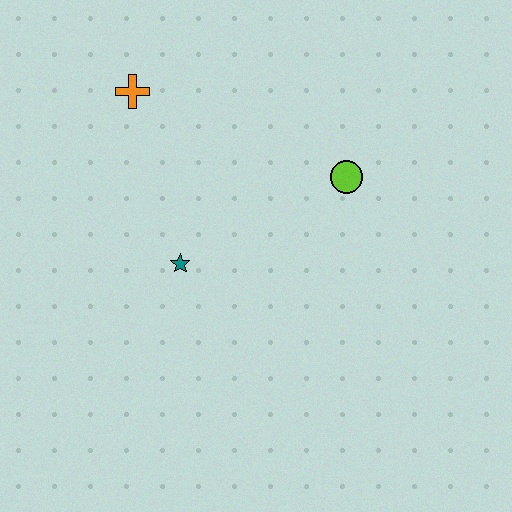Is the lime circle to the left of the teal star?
No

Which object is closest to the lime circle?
The teal star is closest to the lime circle.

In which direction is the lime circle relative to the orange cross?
The lime circle is to the right of the orange cross.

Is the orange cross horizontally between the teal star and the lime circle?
No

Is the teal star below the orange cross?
Yes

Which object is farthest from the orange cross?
The lime circle is farthest from the orange cross.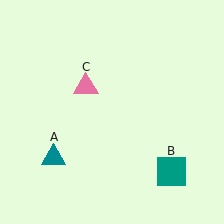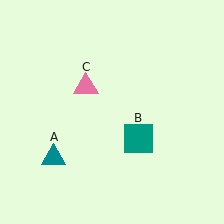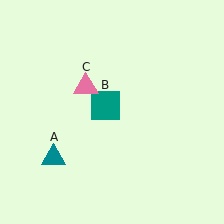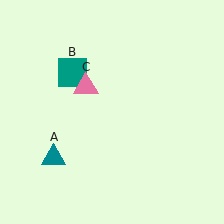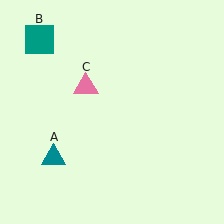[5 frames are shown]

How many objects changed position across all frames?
1 object changed position: teal square (object B).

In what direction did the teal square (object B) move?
The teal square (object B) moved up and to the left.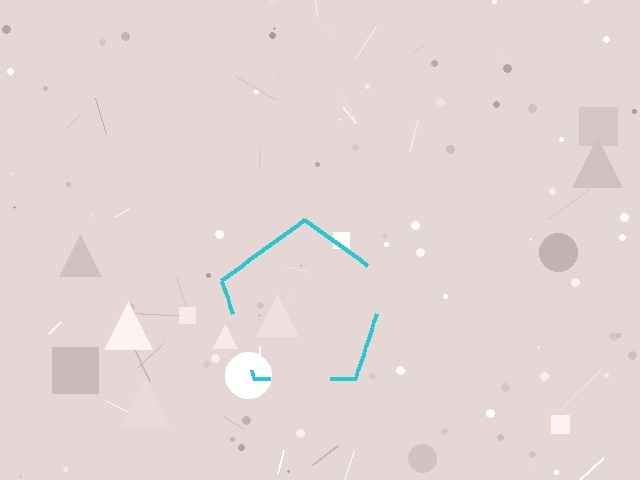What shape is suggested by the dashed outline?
The dashed outline suggests a pentagon.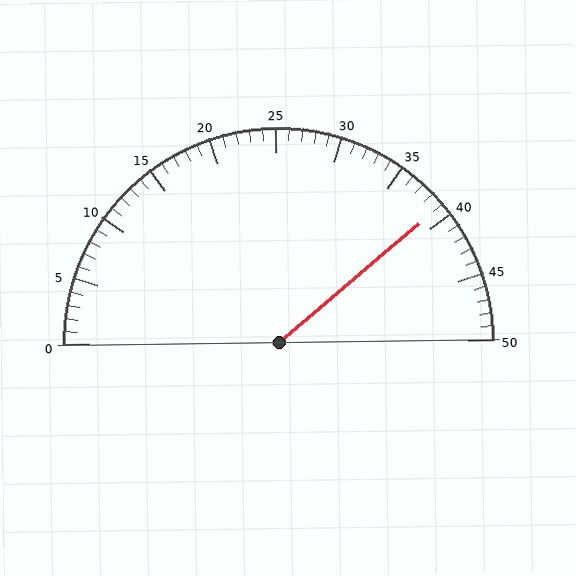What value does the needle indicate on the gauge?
The needle indicates approximately 39.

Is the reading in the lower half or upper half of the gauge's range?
The reading is in the upper half of the range (0 to 50).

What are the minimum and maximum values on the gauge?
The gauge ranges from 0 to 50.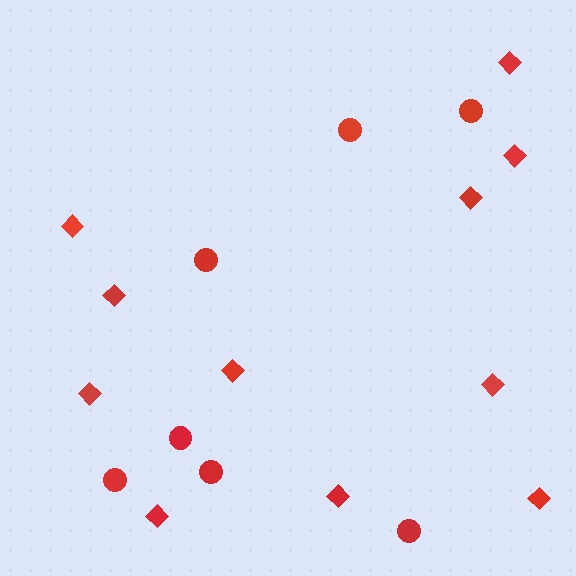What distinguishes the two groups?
There are 2 groups: one group of diamonds (11) and one group of circles (7).